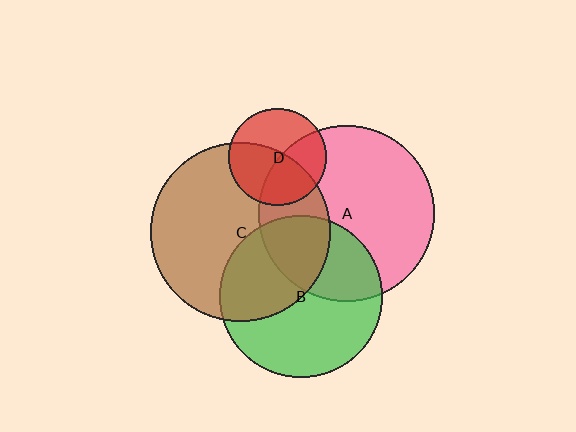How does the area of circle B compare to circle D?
Approximately 2.8 times.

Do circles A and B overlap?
Yes.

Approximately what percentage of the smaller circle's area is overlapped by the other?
Approximately 35%.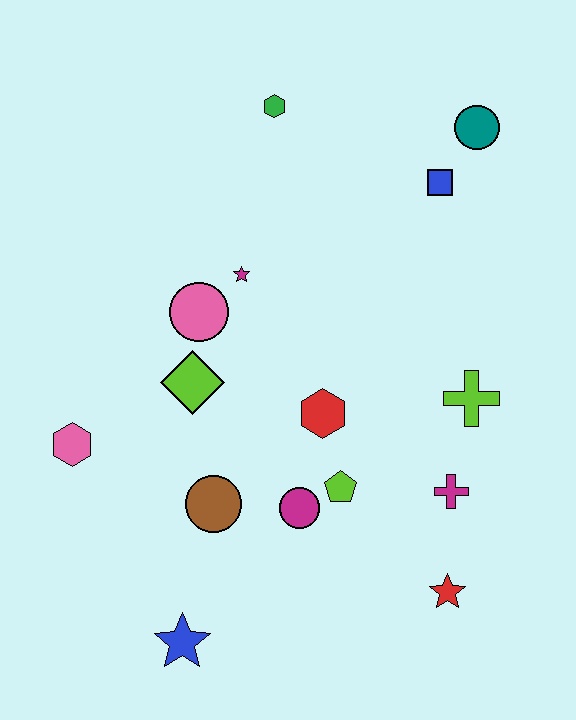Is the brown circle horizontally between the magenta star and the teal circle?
No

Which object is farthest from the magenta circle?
The teal circle is farthest from the magenta circle.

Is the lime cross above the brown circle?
Yes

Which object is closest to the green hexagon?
The magenta star is closest to the green hexagon.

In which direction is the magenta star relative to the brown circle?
The magenta star is above the brown circle.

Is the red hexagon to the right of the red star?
No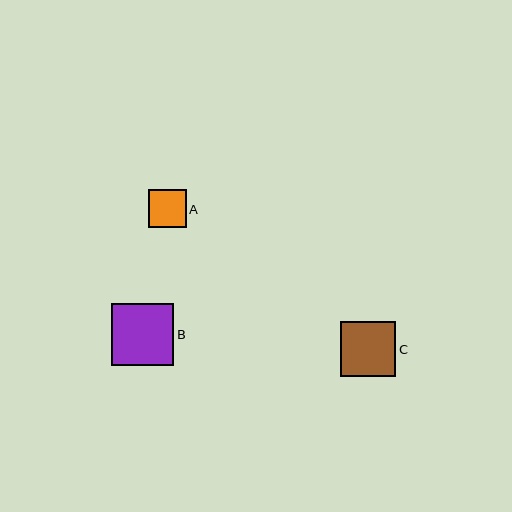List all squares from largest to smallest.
From largest to smallest: B, C, A.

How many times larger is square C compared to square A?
Square C is approximately 1.5 times the size of square A.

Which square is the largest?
Square B is the largest with a size of approximately 62 pixels.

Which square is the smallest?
Square A is the smallest with a size of approximately 38 pixels.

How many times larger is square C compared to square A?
Square C is approximately 1.5 times the size of square A.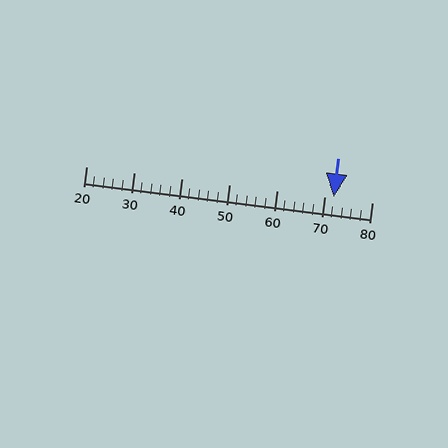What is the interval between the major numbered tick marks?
The major tick marks are spaced 10 units apart.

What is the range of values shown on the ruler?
The ruler shows values from 20 to 80.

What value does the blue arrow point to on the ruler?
The blue arrow points to approximately 72.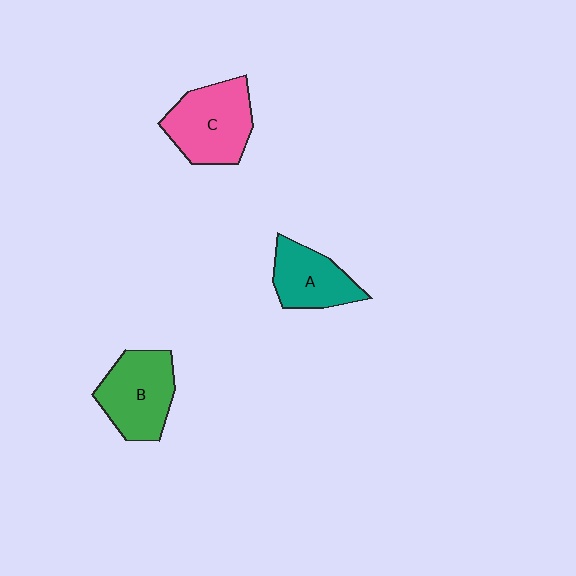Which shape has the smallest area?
Shape A (teal).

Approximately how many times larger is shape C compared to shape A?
Approximately 1.3 times.